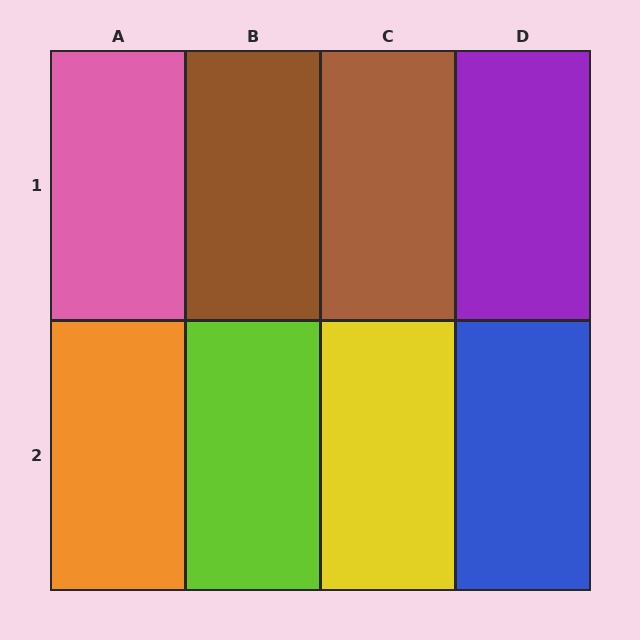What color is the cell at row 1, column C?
Brown.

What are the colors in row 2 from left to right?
Orange, lime, yellow, blue.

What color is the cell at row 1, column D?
Purple.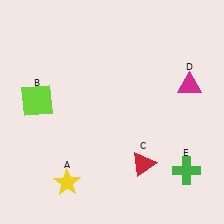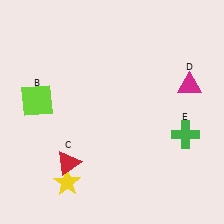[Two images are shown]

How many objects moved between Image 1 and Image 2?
2 objects moved between the two images.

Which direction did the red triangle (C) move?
The red triangle (C) moved left.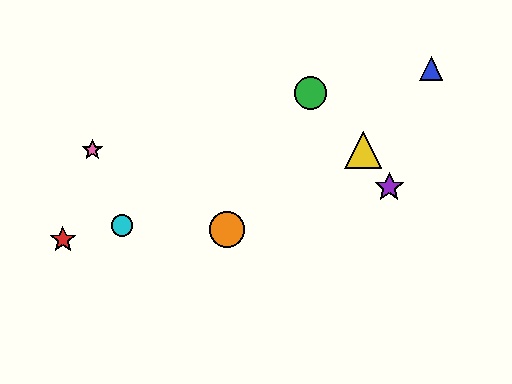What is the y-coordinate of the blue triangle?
The blue triangle is at y≈68.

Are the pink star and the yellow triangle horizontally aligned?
Yes, both are at y≈150.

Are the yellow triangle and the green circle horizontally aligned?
No, the yellow triangle is at y≈150 and the green circle is at y≈93.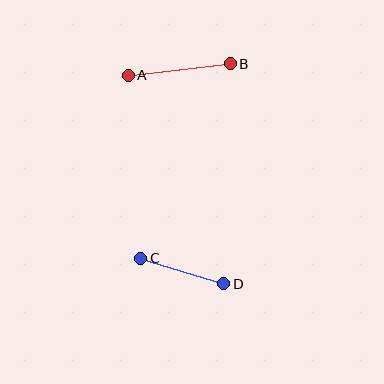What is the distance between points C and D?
The distance is approximately 87 pixels.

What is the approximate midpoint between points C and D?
The midpoint is at approximately (182, 271) pixels.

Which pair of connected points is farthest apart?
Points A and B are farthest apart.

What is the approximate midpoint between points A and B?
The midpoint is at approximately (179, 70) pixels.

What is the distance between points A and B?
The distance is approximately 103 pixels.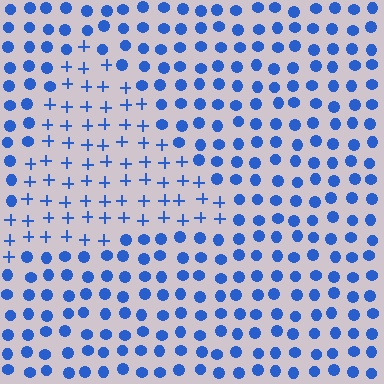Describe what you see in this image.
The image is filled with small blue elements arranged in a uniform grid. A triangle-shaped region contains plus signs, while the surrounding area contains circles. The boundary is defined purely by the change in element shape.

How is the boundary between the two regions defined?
The boundary is defined by a change in element shape: plus signs inside vs. circles outside. All elements share the same color and spacing.